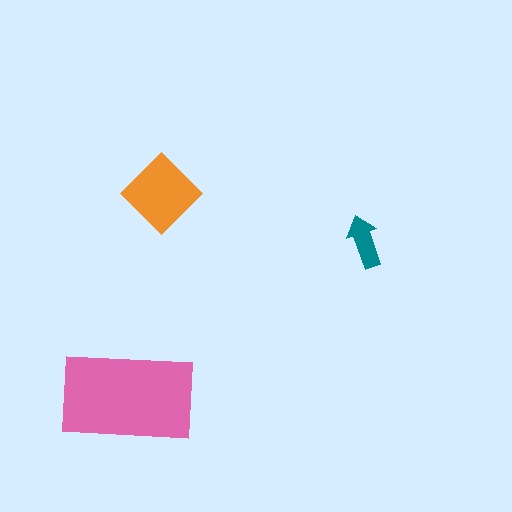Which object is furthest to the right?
The teal arrow is rightmost.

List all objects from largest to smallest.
The pink rectangle, the orange diamond, the teal arrow.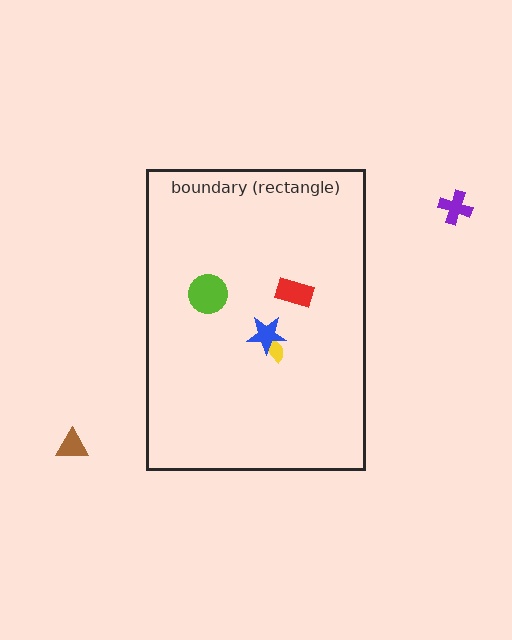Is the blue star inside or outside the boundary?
Inside.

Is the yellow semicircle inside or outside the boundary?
Inside.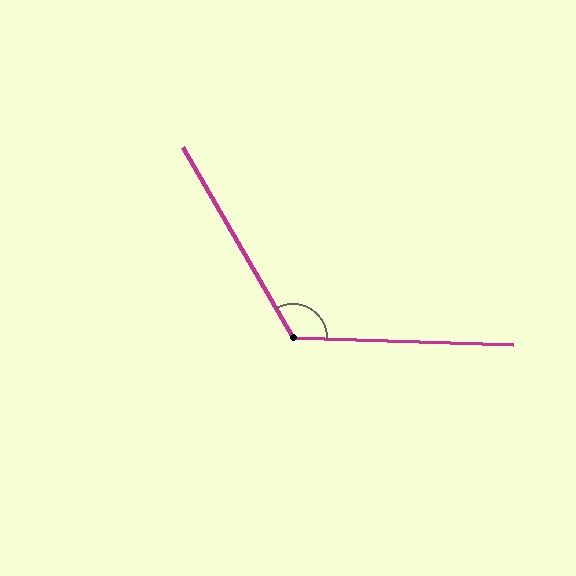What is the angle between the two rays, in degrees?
Approximately 122 degrees.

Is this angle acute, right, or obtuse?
It is obtuse.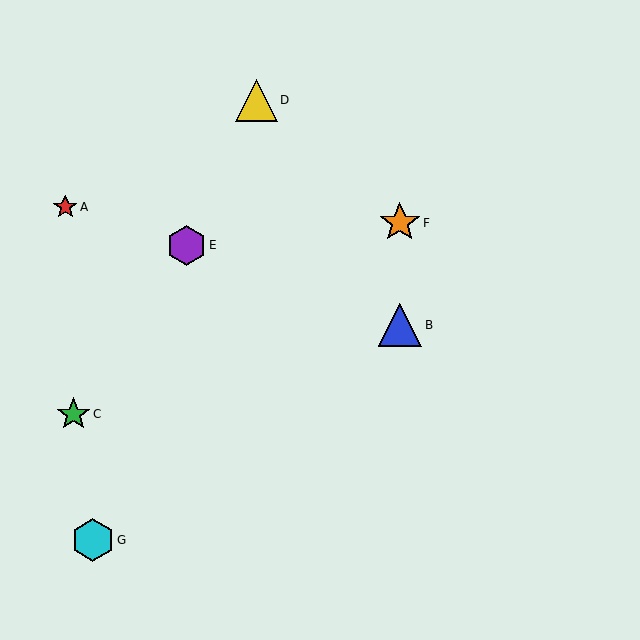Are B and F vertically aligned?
Yes, both are at x≈400.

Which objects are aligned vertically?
Objects B, F are aligned vertically.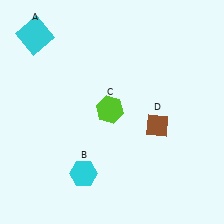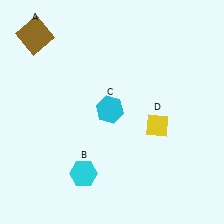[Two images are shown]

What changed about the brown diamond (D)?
In Image 1, D is brown. In Image 2, it changed to yellow.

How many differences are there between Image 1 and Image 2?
There are 3 differences between the two images.